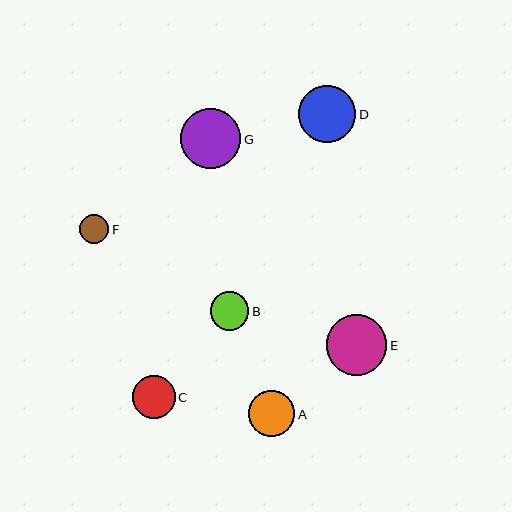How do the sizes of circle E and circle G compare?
Circle E and circle G are approximately the same size.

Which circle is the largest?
Circle E is the largest with a size of approximately 61 pixels.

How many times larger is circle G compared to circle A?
Circle G is approximately 1.3 times the size of circle A.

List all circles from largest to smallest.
From largest to smallest: E, G, D, A, C, B, F.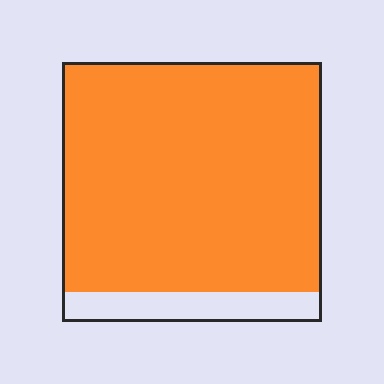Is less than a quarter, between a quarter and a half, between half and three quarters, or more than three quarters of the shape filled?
More than three quarters.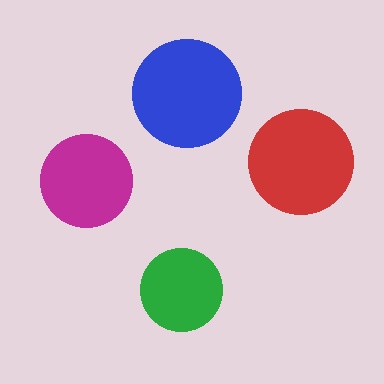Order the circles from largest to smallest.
the blue one, the red one, the magenta one, the green one.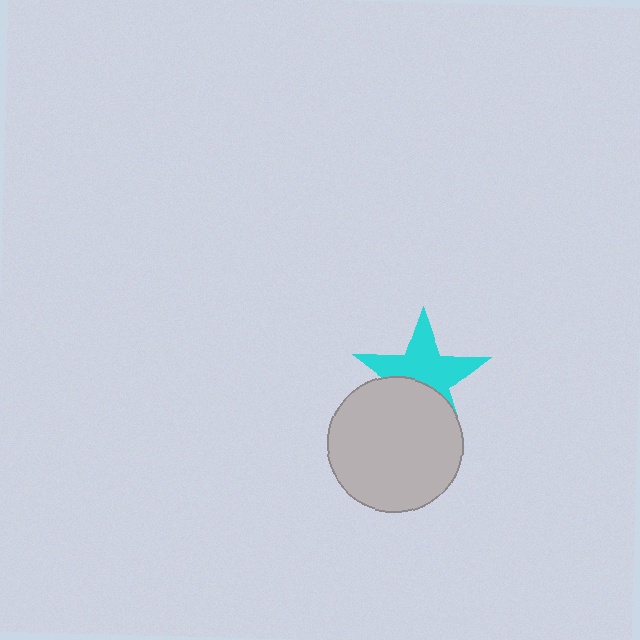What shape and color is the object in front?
The object in front is a light gray circle.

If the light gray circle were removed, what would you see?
You would see the complete cyan star.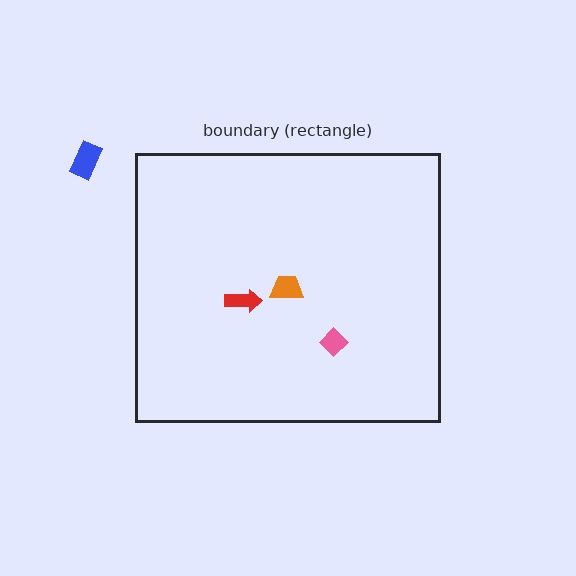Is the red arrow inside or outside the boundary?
Inside.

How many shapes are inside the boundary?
3 inside, 1 outside.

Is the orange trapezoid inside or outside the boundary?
Inside.